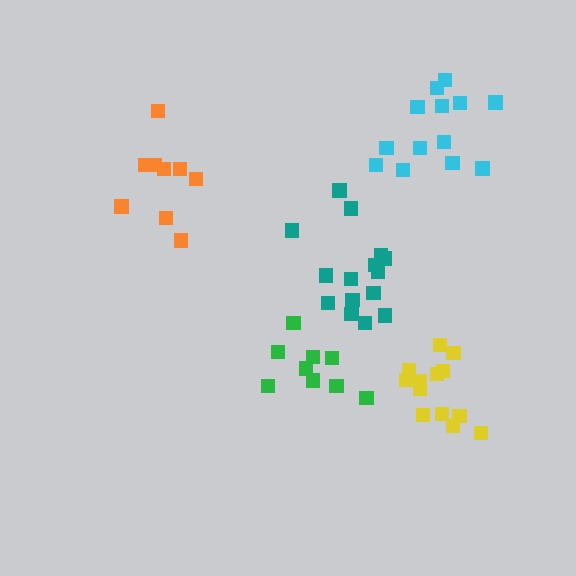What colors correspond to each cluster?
The clusters are colored: yellow, cyan, orange, green, teal.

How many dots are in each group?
Group 1: 13 dots, Group 2: 13 dots, Group 3: 9 dots, Group 4: 9 dots, Group 5: 15 dots (59 total).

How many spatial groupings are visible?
There are 5 spatial groupings.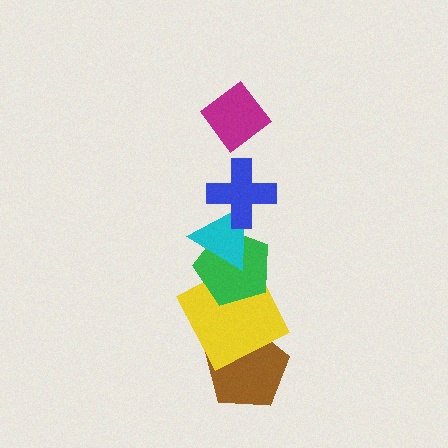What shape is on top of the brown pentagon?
The yellow square is on top of the brown pentagon.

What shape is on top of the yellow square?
The green pentagon is on top of the yellow square.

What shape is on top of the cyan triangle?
The blue cross is on top of the cyan triangle.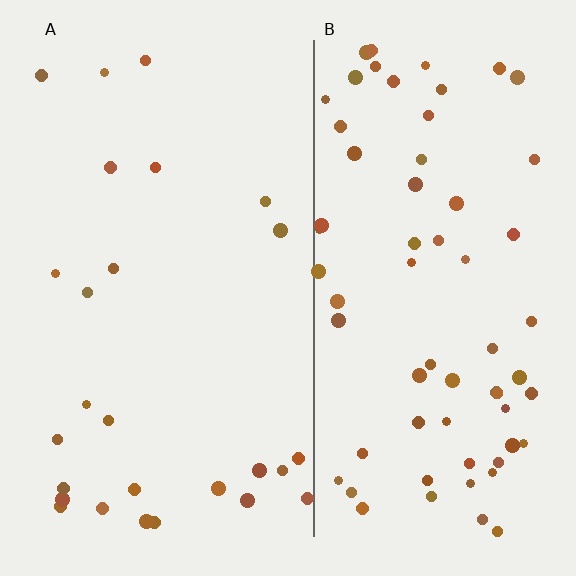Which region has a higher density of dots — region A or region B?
B (the right).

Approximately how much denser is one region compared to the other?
Approximately 2.5× — region B over region A.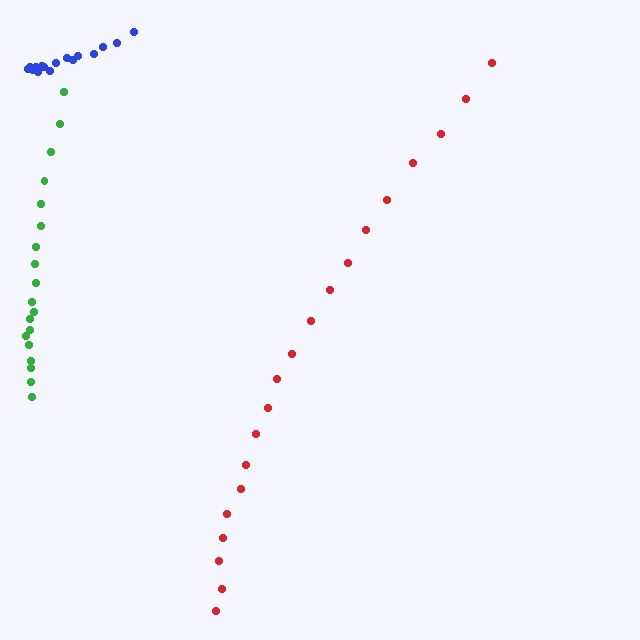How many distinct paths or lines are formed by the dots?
There are 3 distinct paths.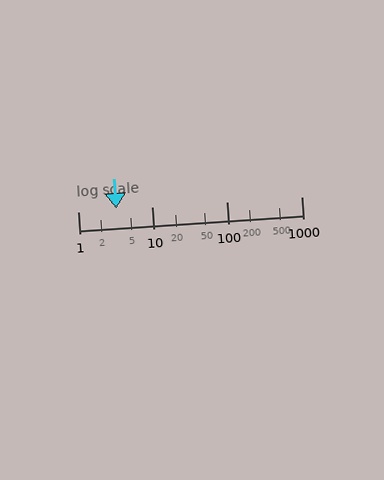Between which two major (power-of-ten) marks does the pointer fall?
The pointer is between 1 and 10.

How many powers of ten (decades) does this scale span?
The scale spans 3 decades, from 1 to 1000.